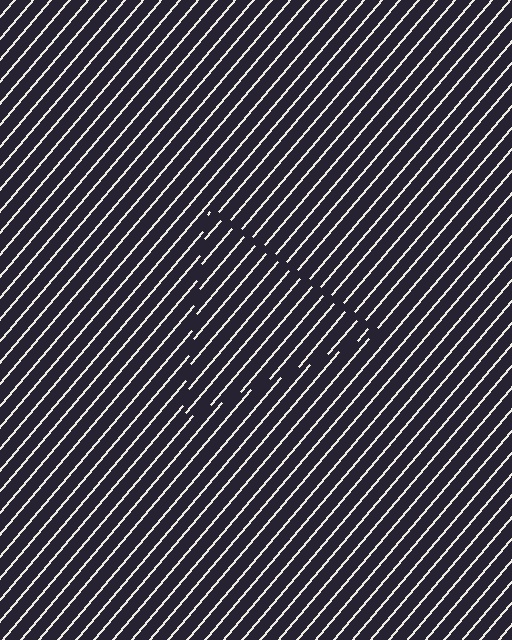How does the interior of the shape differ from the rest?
The interior of the shape contains the same grating, shifted by half a period — the contour is defined by the phase discontinuity where line-ends from the inner and outer gratings abut.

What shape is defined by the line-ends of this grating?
An illusory triangle. The interior of the shape contains the same grating, shifted by half a period — the contour is defined by the phase discontinuity where line-ends from the inner and outer gratings abut.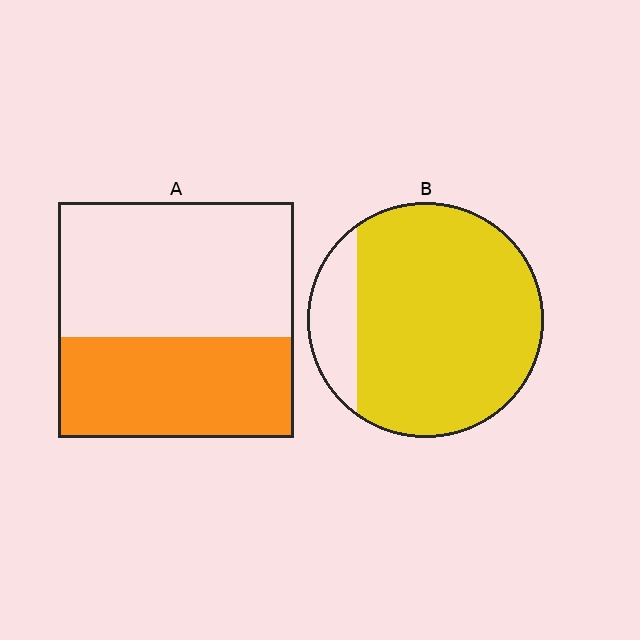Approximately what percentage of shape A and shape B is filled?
A is approximately 45% and B is approximately 85%.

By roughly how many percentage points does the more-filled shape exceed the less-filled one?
By roughly 40 percentage points (B over A).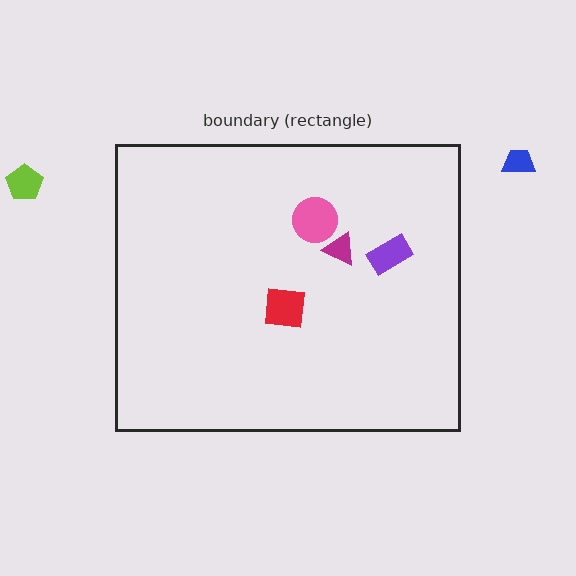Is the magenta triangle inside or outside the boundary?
Inside.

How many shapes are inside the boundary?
4 inside, 2 outside.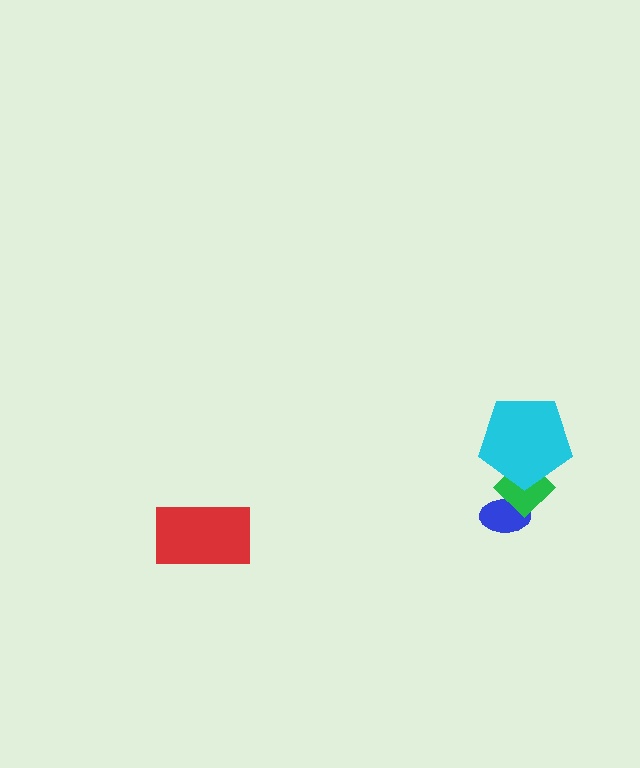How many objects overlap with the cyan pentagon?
1 object overlaps with the cyan pentagon.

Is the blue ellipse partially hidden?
Yes, it is partially covered by another shape.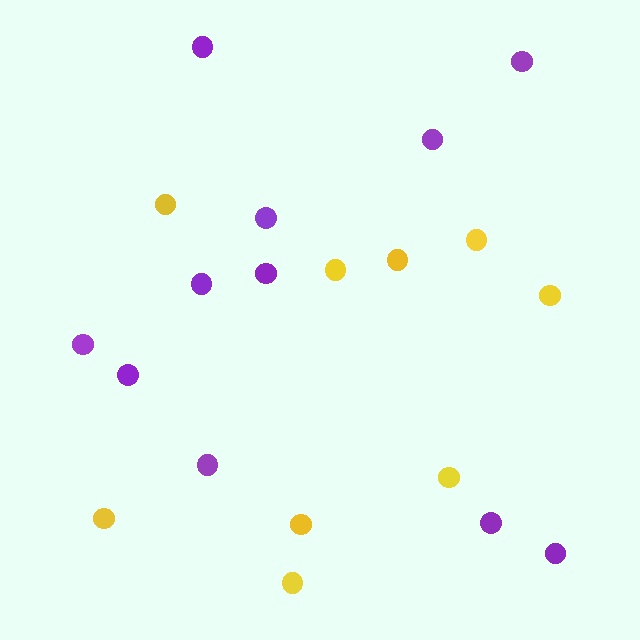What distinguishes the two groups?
There are 2 groups: one group of yellow circles (9) and one group of purple circles (11).